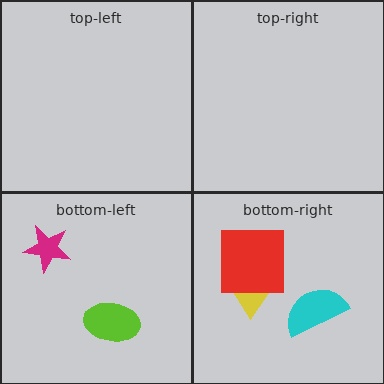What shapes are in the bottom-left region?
The magenta star, the lime ellipse.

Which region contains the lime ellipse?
The bottom-left region.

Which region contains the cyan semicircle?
The bottom-right region.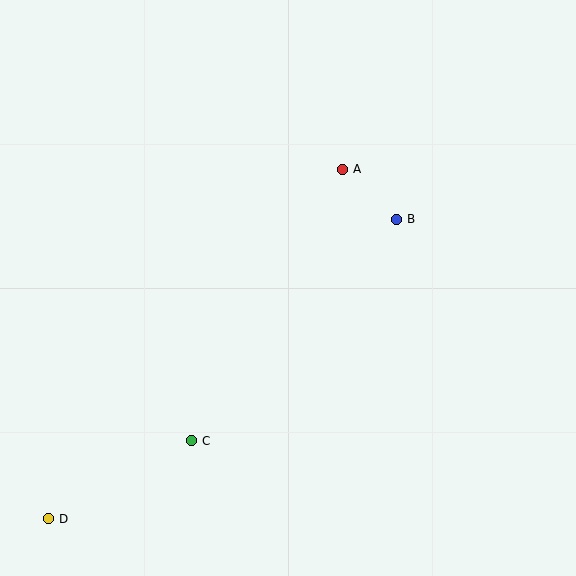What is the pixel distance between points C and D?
The distance between C and D is 163 pixels.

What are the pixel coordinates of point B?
Point B is at (397, 219).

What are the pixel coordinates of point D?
Point D is at (49, 519).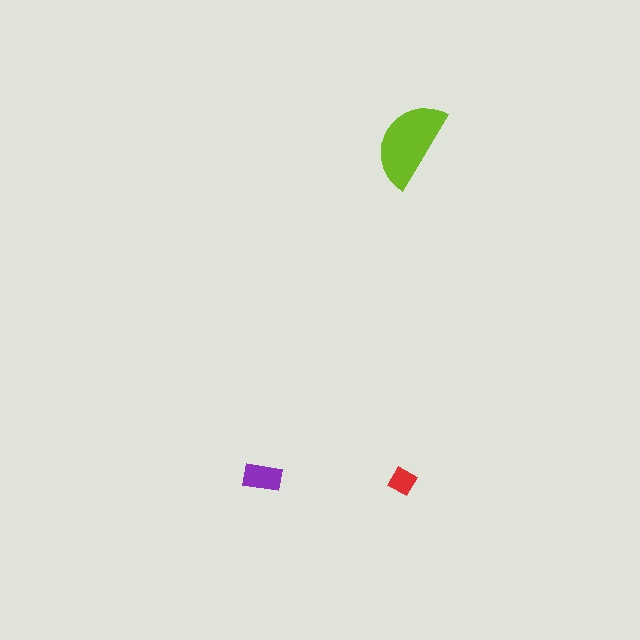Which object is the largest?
The lime semicircle.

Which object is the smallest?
The red diamond.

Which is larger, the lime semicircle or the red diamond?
The lime semicircle.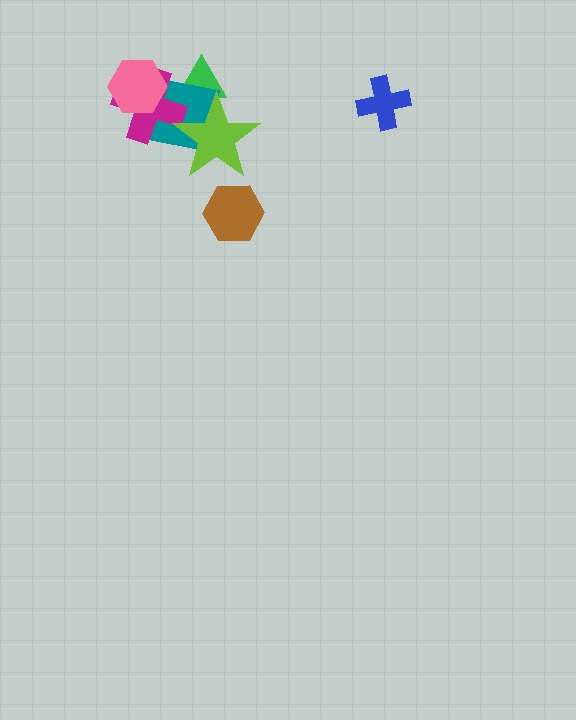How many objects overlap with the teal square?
4 objects overlap with the teal square.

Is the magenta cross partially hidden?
Yes, it is partially covered by another shape.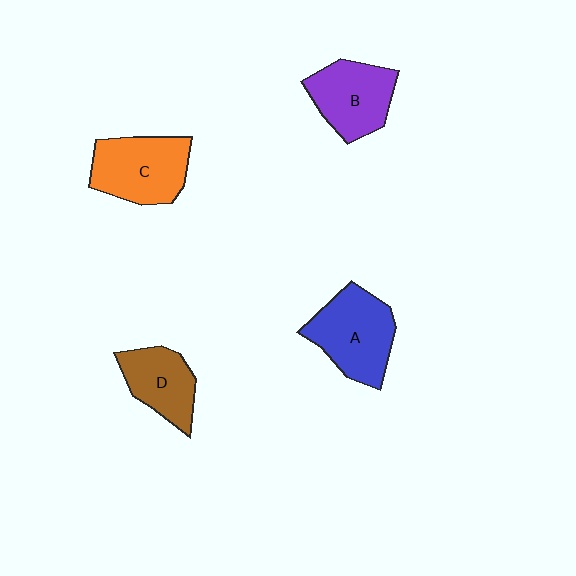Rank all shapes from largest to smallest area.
From largest to smallest: A (blue), C (orange), B (purple), D (brown).